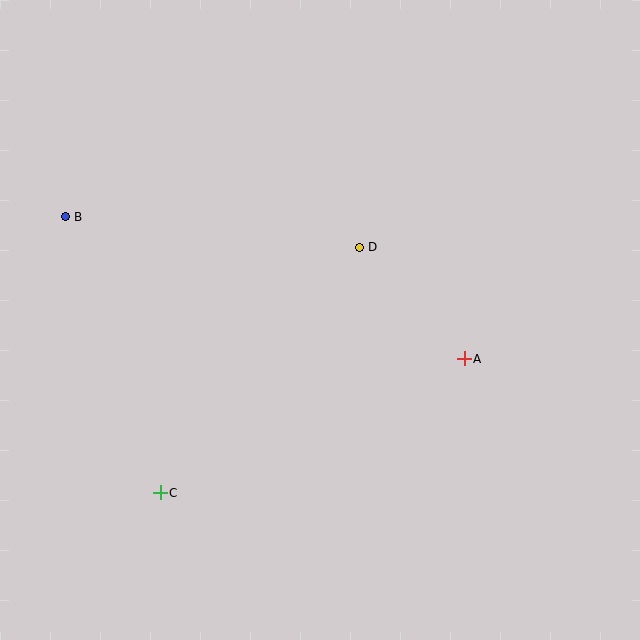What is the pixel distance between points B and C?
The distance between B and C is 292 pixels.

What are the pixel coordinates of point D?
Point D is at (359, 247).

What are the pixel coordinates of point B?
Point B is at (65, 217).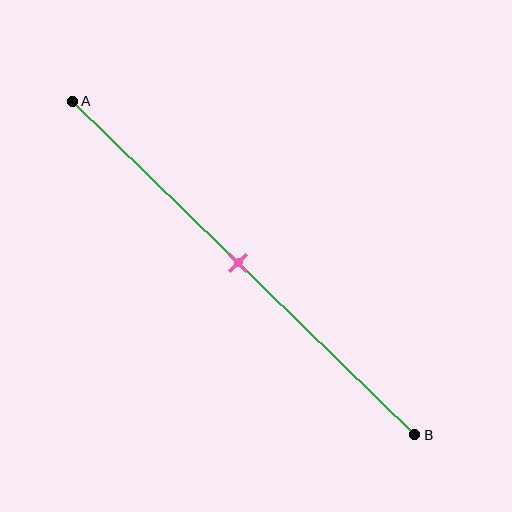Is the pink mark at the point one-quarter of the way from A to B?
No, the mark is at about 50% from A, not at the 25% one-quarter point.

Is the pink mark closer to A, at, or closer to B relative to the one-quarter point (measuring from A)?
The pink mark is closer to point B than the one-quarter point of segment AB.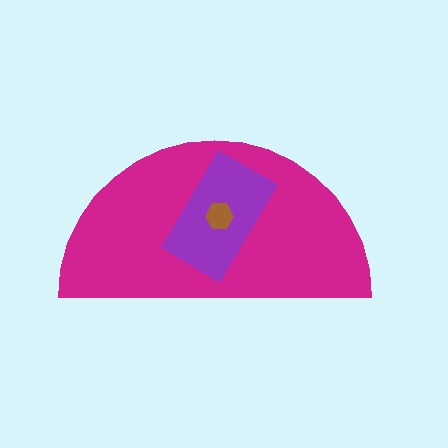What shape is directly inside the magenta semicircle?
The purple rectangle.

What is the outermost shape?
The magenta semicircle.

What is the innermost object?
The brown hexagon.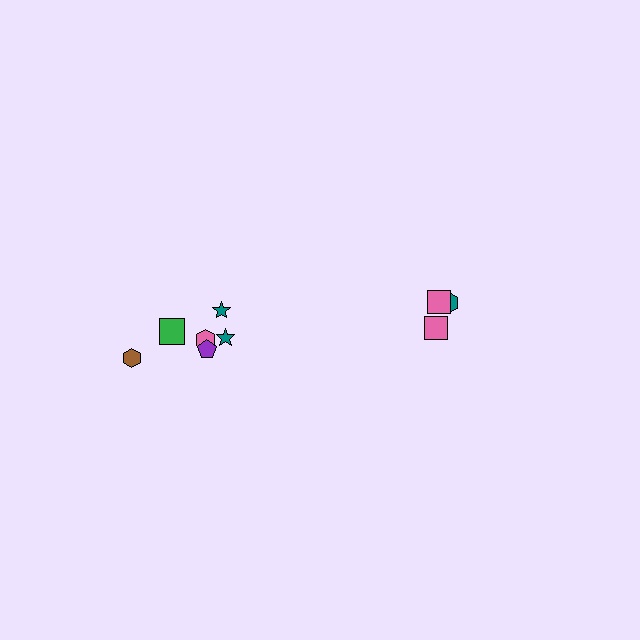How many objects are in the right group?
There are 3 objects.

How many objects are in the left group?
There are 6 objects.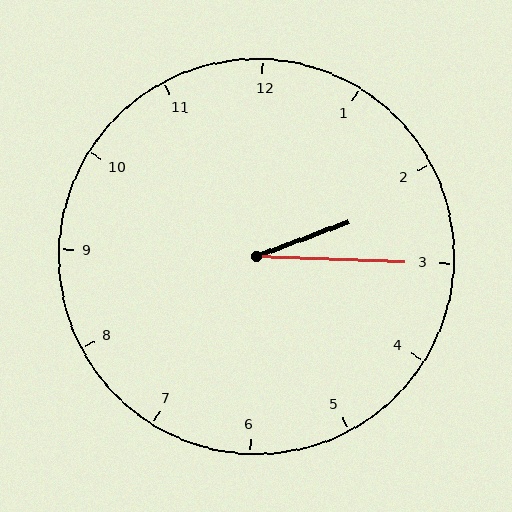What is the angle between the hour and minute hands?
Approximately 22 degrees.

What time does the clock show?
2:15.